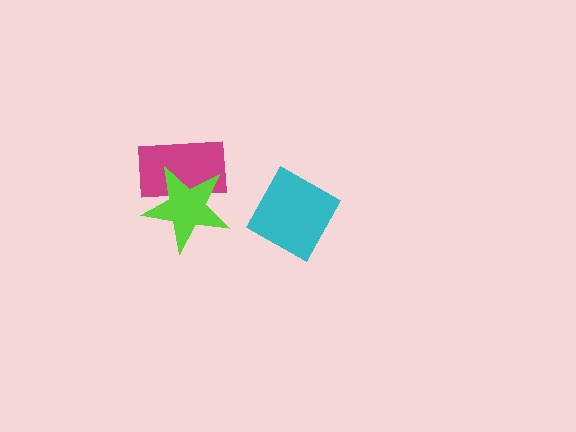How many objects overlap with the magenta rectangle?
1 object overlaps with the magenta rectangle.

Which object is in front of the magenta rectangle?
The lime star is in front of the magenta rectangle.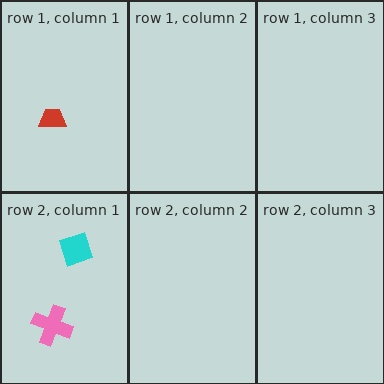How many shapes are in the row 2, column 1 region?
2.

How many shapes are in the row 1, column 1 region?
1.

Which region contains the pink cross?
The row 2, column 1 region.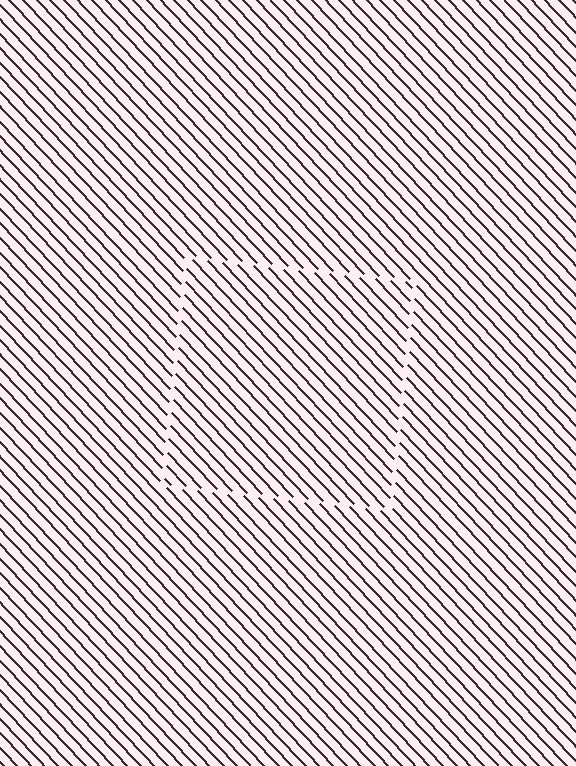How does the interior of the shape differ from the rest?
The interior of the shape contains the same grating, shifted by half a period — the contour is defined by the phase discontinuity where line-ends from the inner and outer gratings abut.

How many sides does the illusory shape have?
4 sides — the line-ends trace a square.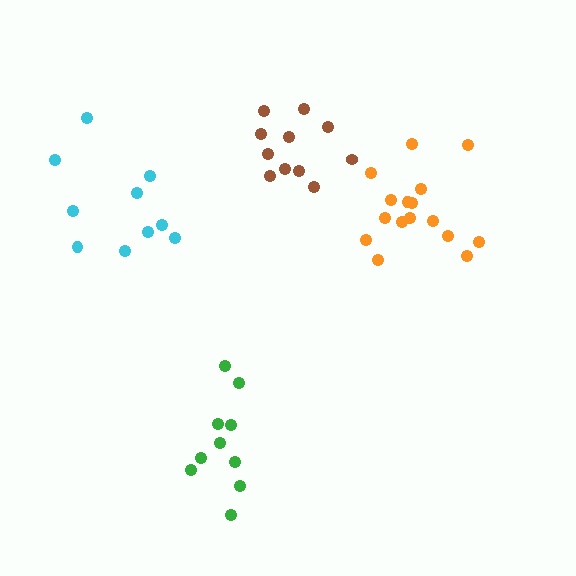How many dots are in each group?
Group 1: 10 dots, Group 2: 16 dots, Group 3: 10 dots, Group 4: 11 dots (47 total).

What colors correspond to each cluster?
The clusters are colored: green, orange, cyan, brown.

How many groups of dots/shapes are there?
There are 4 groups.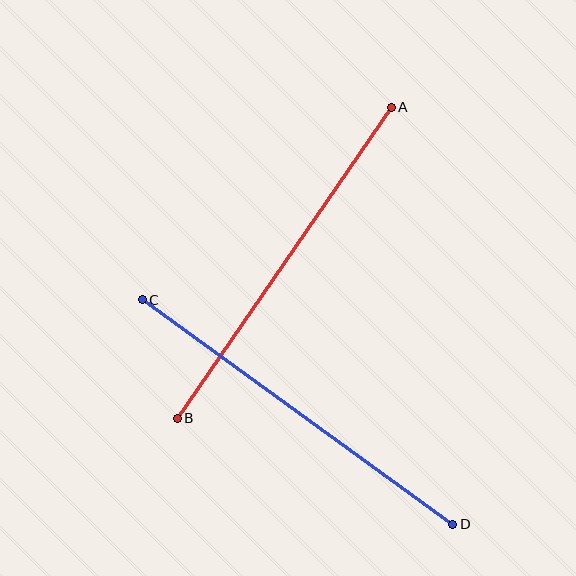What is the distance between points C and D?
The distance is approximately 383 pixels.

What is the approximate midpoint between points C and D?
The midpoint is at approximately (297, 412) pixels.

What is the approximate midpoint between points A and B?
The midpoint is at approximately (284, 263) pixels.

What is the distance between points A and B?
The distance is approximately 377 pixels.